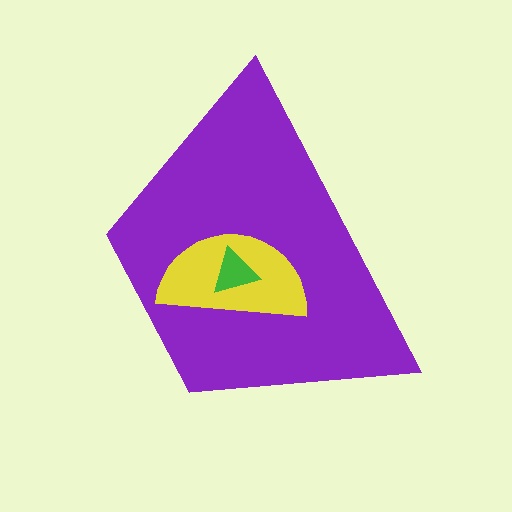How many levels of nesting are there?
3.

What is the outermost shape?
The purple trapezoid.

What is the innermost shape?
The green triangle.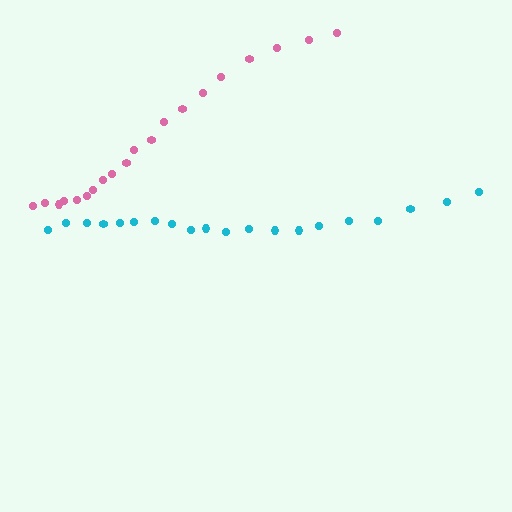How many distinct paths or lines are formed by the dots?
There are 2 distinct paths.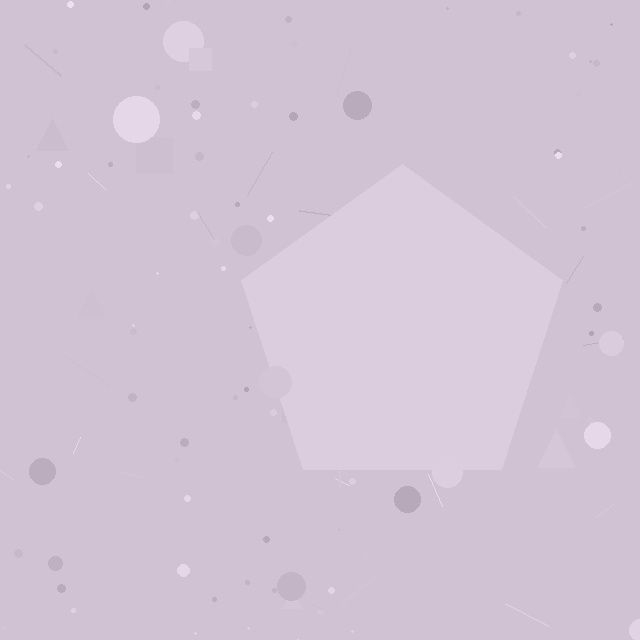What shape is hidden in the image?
A pentagon is hidden in the image.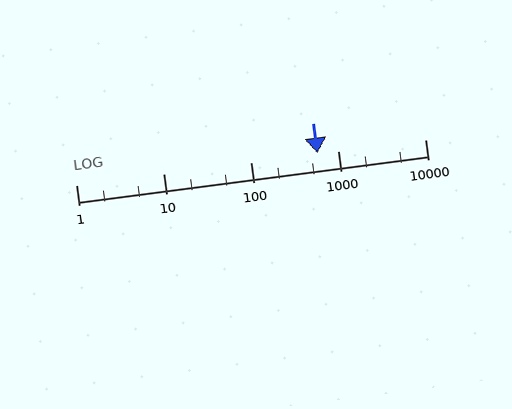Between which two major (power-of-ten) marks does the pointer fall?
The pointer is between 100 and 1000.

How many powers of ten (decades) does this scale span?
The scale spans 4 decades, from 1 to 10000.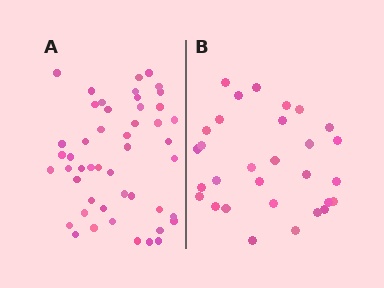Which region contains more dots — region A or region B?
Region A (the left region) has more dots.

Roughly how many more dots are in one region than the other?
Region A has approximately 20 more dots than region B.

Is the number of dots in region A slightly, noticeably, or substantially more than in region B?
Region A has substantially more. The ratio is roughly 1.6 to 1.